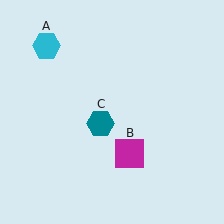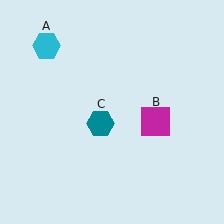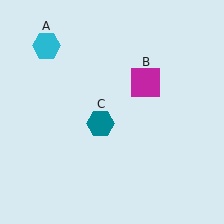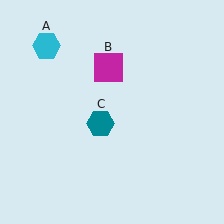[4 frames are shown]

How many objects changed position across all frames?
1 object changed position: magenta square (object B).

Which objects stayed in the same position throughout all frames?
Cyan hexagon (object A) and teal hexagon (object C) remained stationary.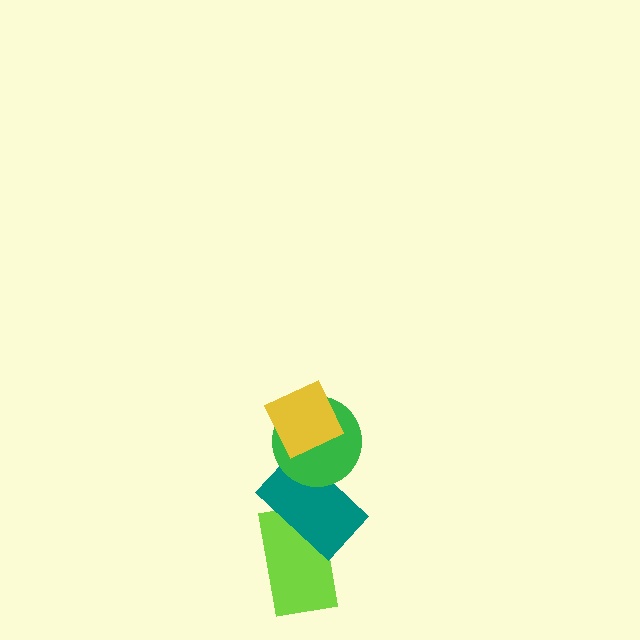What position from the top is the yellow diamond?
The yellow diamond is 1st from the top.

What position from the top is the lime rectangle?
The lime rectangle is 4th from the top.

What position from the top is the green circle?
The green circle is 2nd from the top.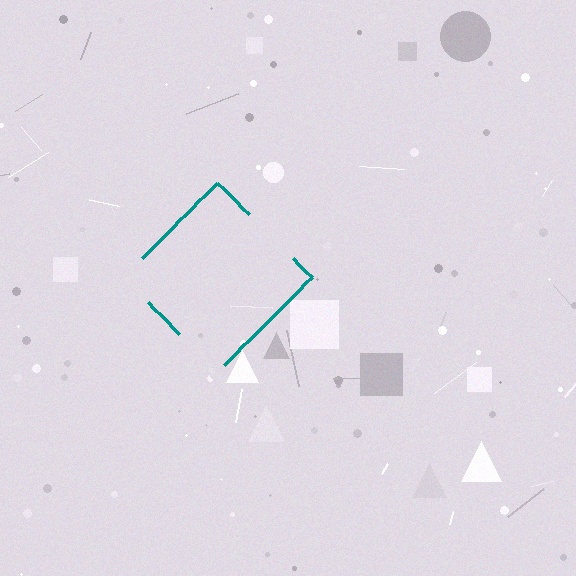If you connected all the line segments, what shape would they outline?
They would outline a diamond.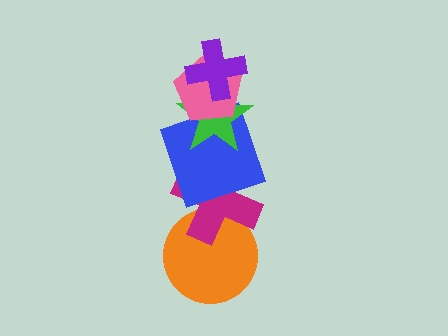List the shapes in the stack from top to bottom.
From top to bottom: the purple cross, the pink pentagon, the green star, the blue square, the magenta cross, the orange circle.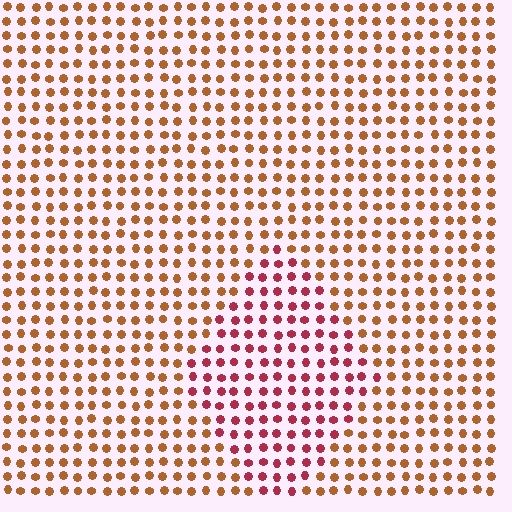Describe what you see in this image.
The image is filled with small brown elements in a uniform arrangement. A diamond-shaped region is visible where the elements are tinted to a slightly different hue, forming a subtle color boundary.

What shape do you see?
I see a diamond.